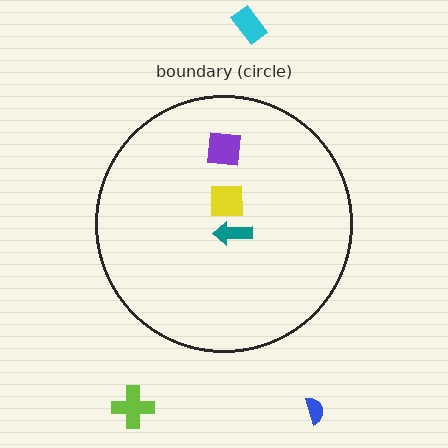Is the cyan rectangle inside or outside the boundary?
Outside.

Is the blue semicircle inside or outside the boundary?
Outside.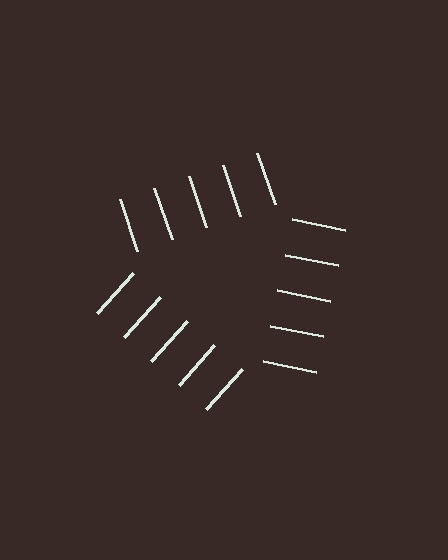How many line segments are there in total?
15 — 5 along each of the 3 edges.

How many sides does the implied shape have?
3 sides — the line-ends trace a triangle.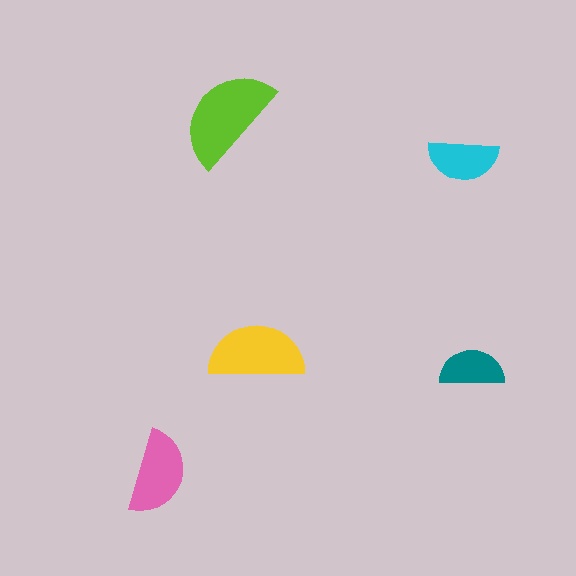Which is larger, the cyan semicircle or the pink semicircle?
The pink one.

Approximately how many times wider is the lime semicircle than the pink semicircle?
About 1.5 times wider.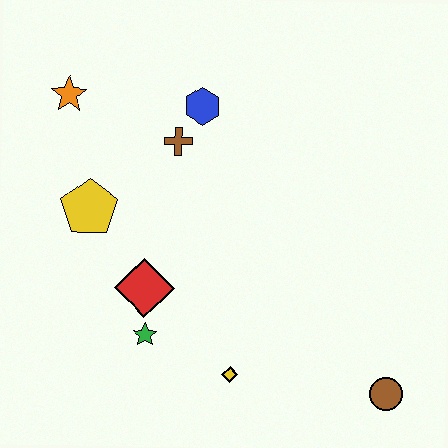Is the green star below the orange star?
Yes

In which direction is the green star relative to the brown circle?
The green star is to the left of the brown circle.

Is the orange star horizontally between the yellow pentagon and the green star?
No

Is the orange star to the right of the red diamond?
No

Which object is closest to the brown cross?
The blue hexagon is closest to the brown cross.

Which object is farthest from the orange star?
The brown circle is farthest from the orange star.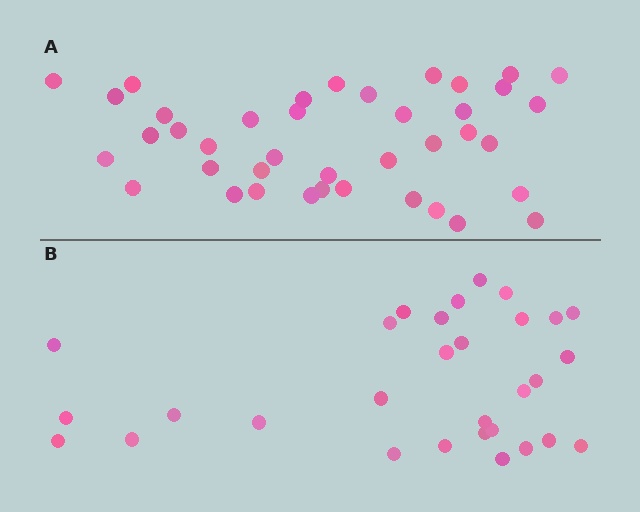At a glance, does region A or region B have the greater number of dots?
Region A (the top region) has more dots.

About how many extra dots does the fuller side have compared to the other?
Region A has roughly 10 or so more dots than region B.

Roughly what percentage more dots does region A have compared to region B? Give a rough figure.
About 35% more.